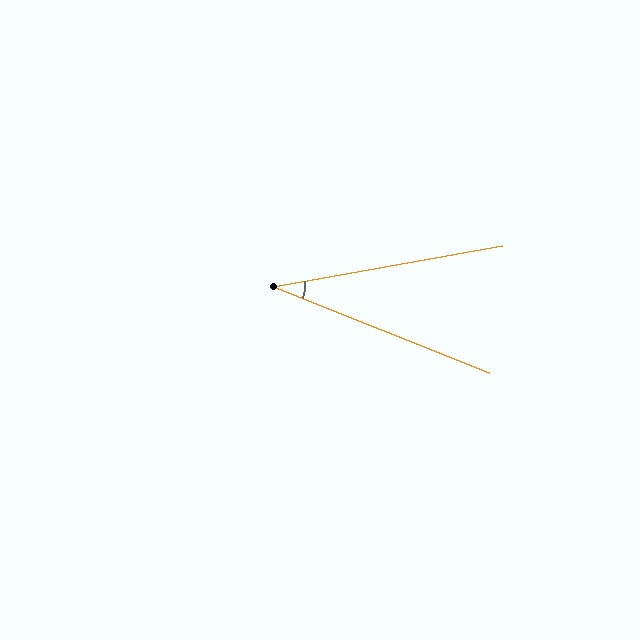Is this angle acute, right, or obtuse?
It is acute.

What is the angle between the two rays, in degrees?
Approximately 32 degrees.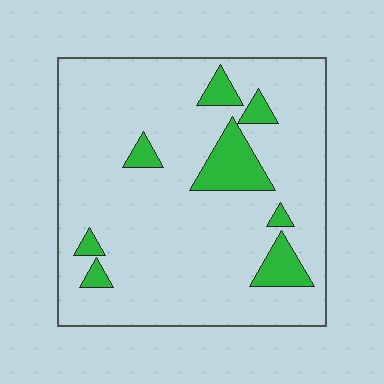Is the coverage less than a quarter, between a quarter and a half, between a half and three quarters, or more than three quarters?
Less than a quarter.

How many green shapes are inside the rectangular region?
8.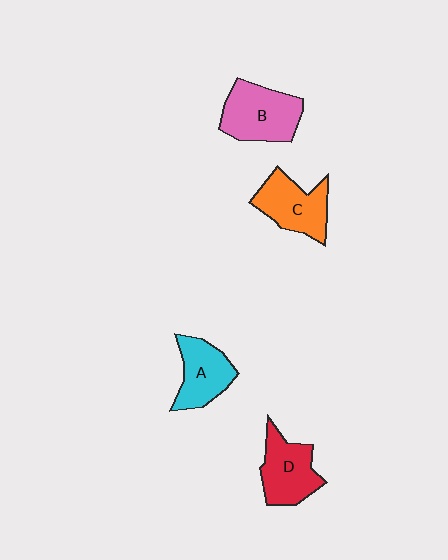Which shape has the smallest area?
Shape A (cyan).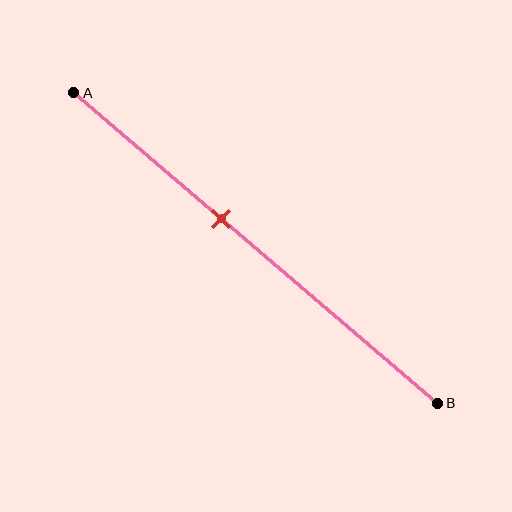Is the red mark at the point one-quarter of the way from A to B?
No, the mark is at about 40% from A, not at the 25% one-quarter point.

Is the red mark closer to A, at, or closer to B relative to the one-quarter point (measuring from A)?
The red mark is closer to point B than the one-quarter point of segment AB.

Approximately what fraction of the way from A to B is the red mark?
The red mark is approximately 40% of the way from A to B.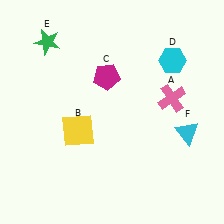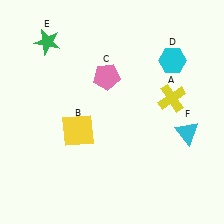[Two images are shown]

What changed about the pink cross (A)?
In Image 1, A is pink. In Image 2, it changed to yellow.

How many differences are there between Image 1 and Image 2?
There are 2 differences between the two images.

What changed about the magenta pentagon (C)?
In Image 1, C is magenta. In Image 2, it changed to pink.